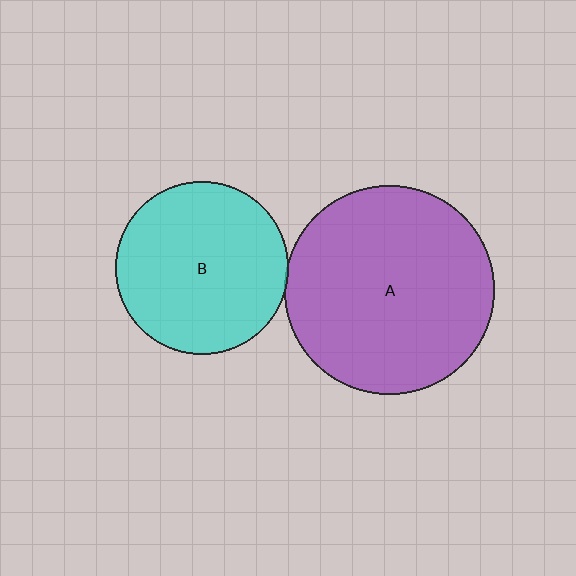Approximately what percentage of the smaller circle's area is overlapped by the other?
Approximately 5%.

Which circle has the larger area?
Circle A (purple).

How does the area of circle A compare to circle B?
Approximately 1.5 times.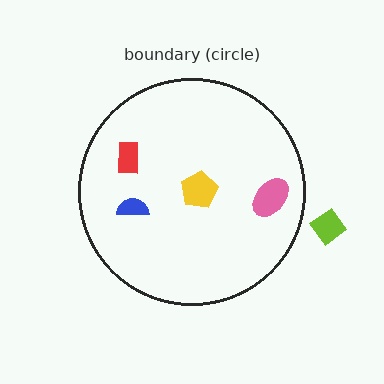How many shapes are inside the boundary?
4 inside, 1 outside.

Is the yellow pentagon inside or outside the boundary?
Inside.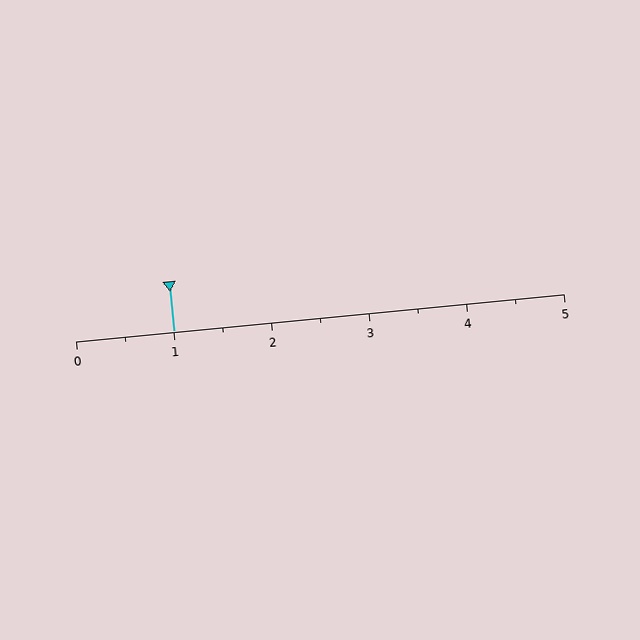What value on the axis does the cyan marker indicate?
The marker indicates approximately 1.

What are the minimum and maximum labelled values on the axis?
The axis runs from 0 to 5.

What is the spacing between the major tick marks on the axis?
The major ticks are spaced 1 apart.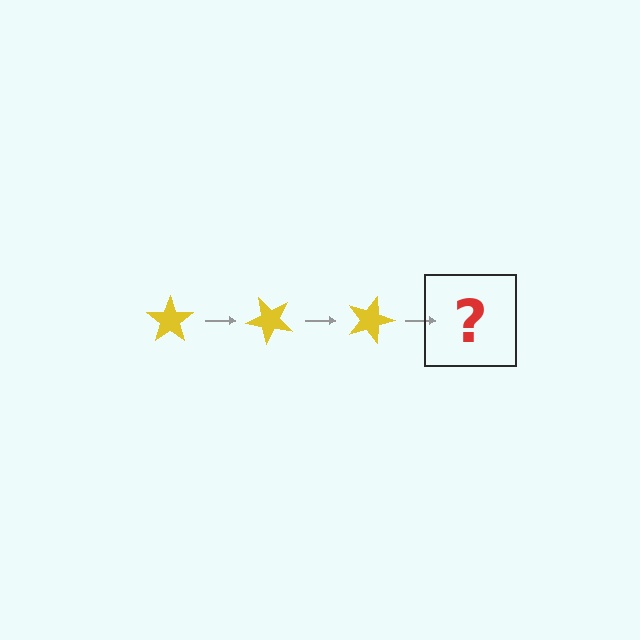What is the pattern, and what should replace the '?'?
The pattern is that the star rotates 45 degrees each step. The '?' should be a yellow star rotated 135 degrees.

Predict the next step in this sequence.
The next step is a yellow star rotated 135 degrees.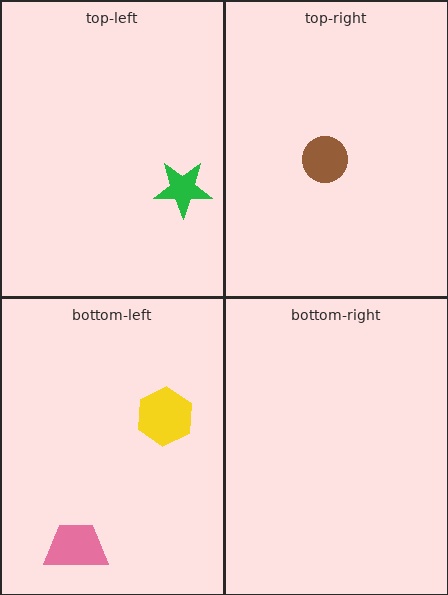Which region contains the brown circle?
The top-right region.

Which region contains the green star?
The top-left region.